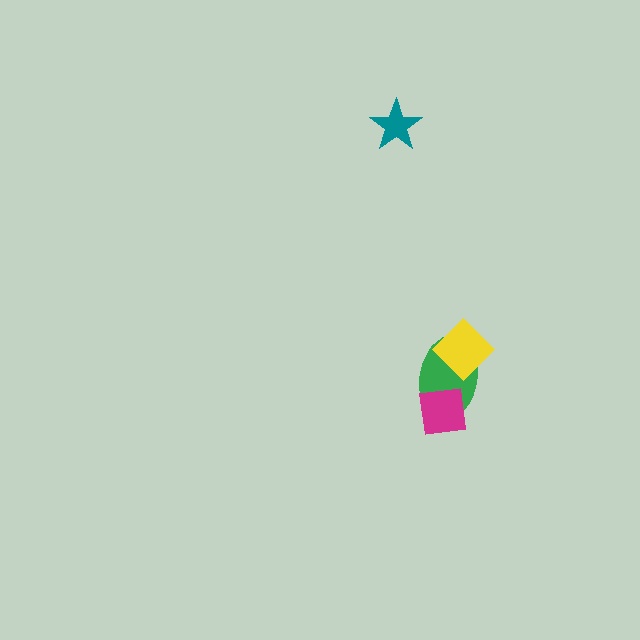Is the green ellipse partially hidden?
Yes, it is partially covered by another shape.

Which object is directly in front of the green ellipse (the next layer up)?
The yellow diamond is directly in front of the green ellipse.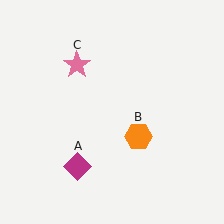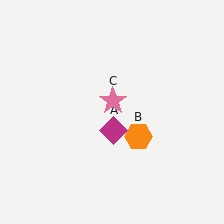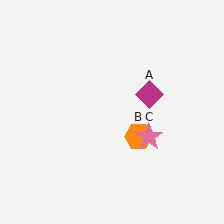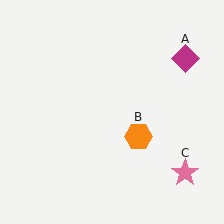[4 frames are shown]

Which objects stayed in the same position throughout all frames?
Orange hexagon (object B) remained stationary.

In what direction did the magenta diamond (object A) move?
The magenta diamond (object A) moved up and to the right.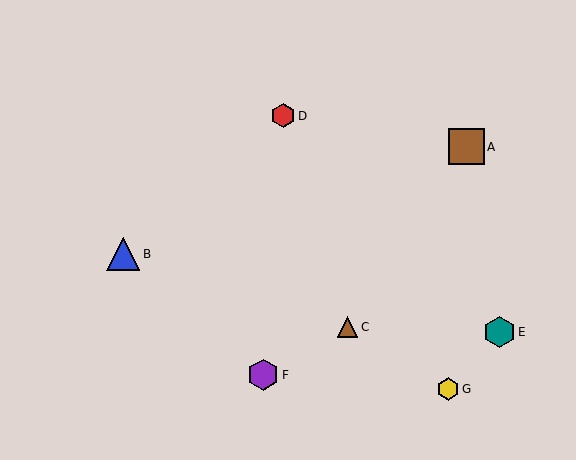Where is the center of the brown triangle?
The center of the brown triangle is at (348, 327).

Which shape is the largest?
The brown square (labeled A) is the largest.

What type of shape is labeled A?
Shape A is a brown square.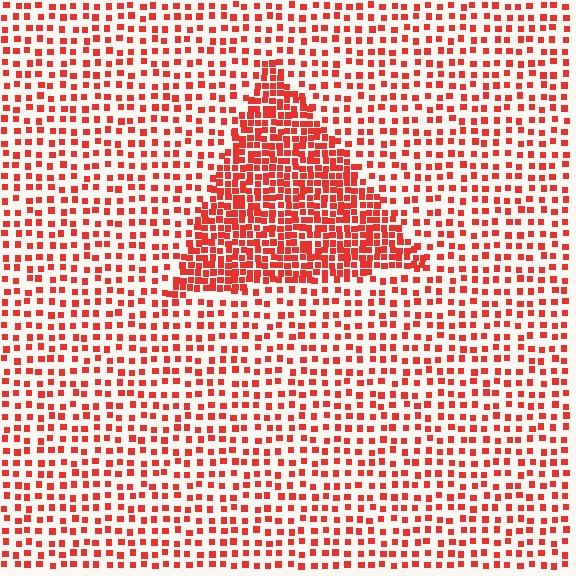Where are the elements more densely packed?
The elements are more densely packed inside the triangle boundary.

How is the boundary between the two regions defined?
The boundary is defined by a change in element density (approximately 2.3x ratio). All elements are the same color, size, and shape.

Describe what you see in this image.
The image contains small red elements arranged at two different densities. A triangle-shaped region is visible where the elements are more densely packed than the surrounding area.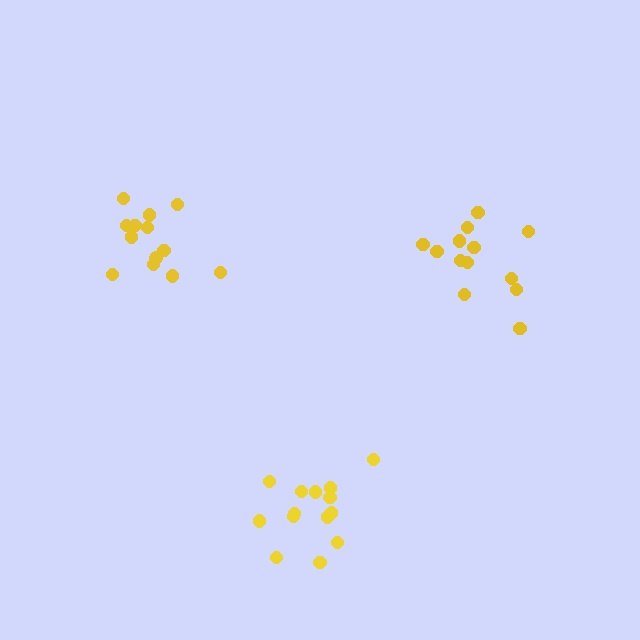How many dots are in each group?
Group 1: 14 dots, Group 2: 13 dots, Group 3: 13 dots (40 total).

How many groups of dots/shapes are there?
There are 3 groups.